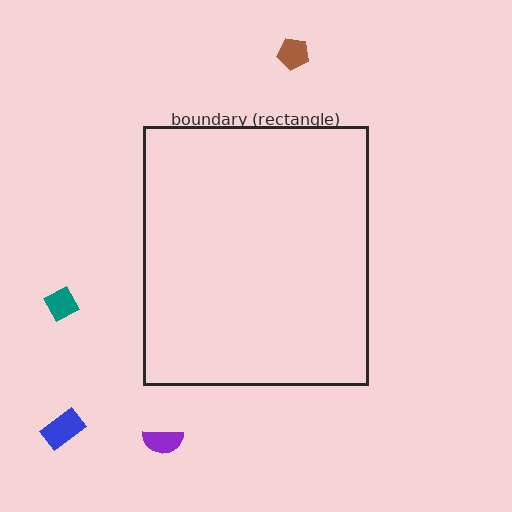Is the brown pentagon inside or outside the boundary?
Outside.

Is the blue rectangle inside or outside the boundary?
Outside.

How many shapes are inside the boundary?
0 inside, 4 outside.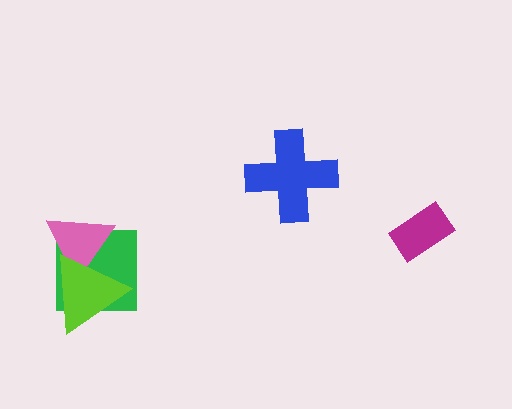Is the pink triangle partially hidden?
Yes, it is partially covered by another shape.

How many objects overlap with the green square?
2 objects overlap with the green square.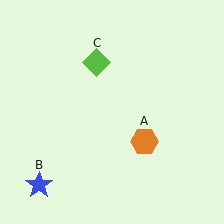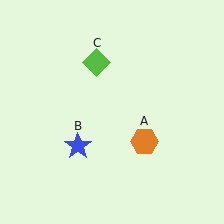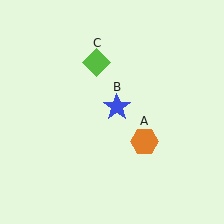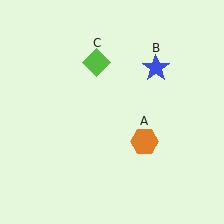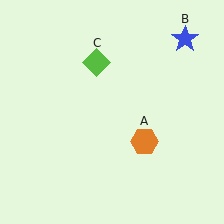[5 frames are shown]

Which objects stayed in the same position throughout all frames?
Orange hexagon (object A) and lime diamond (object C) remained stationary.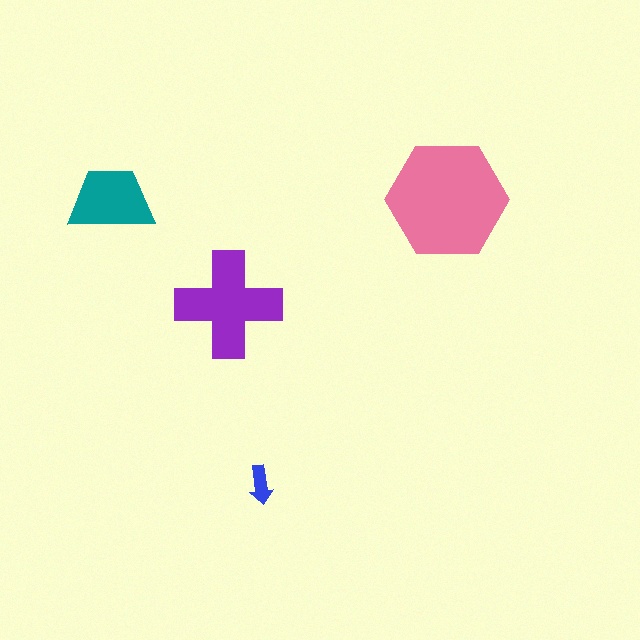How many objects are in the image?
There are 4 objects in the image.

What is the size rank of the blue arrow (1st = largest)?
4th.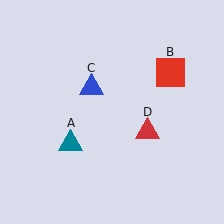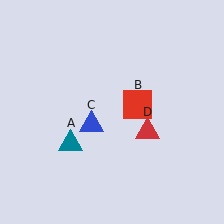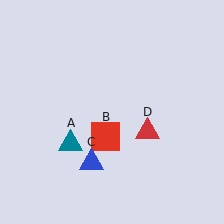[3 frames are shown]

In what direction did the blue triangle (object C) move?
The blue triangle (object C) moved down.